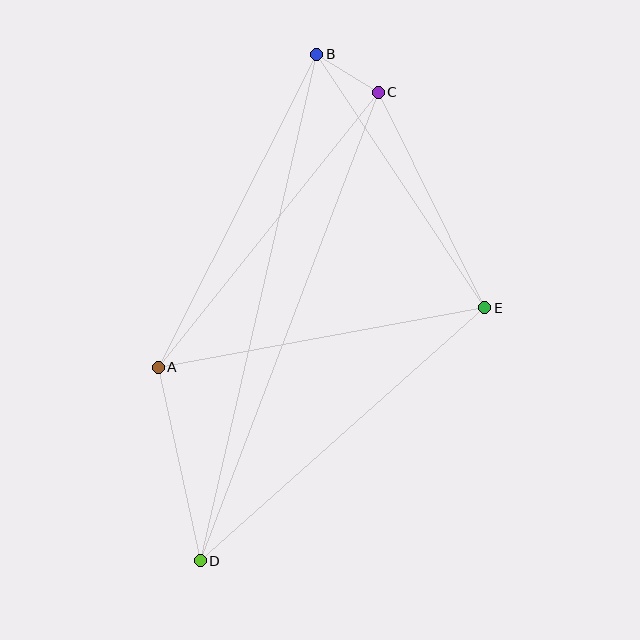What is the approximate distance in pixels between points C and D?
The distance between C and D is approximately 501 pixels.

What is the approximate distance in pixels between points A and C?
The distance between A and C is approximately 352 pixels.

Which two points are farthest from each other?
Points B and D are farthest from each other.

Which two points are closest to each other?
Points B and C are closest to each other.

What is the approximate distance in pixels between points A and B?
The distance between A and B is approximately 351 pixels.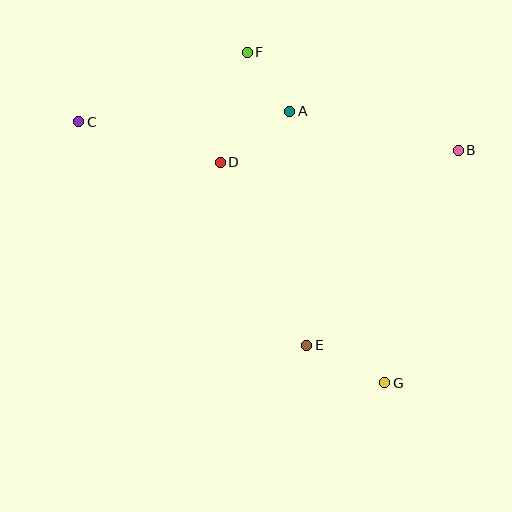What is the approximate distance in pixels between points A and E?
The distance between A and E is approximately 235 pixels.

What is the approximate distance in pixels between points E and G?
The distance between E and G is approximately 87 pixels.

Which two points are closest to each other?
Points A and F are closest to each other.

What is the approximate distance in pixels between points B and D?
The distance between B and D is approximately 238 pixels.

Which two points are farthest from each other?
Points C and G are farthest from each other.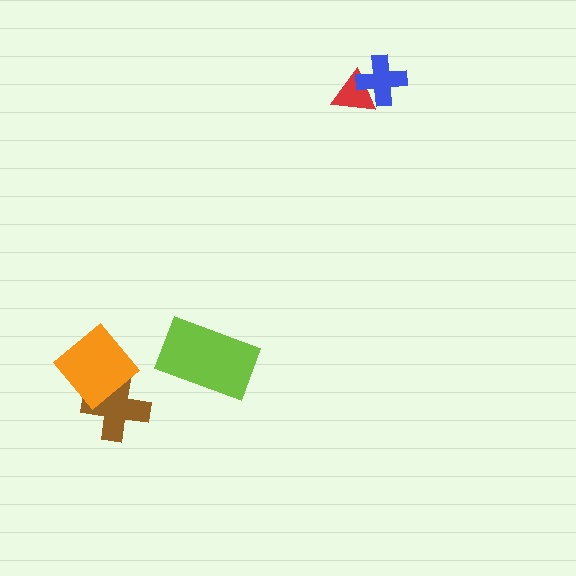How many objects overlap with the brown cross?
1 object overlaps with the brown cross.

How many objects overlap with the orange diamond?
1 object overlaps with the orange diamond.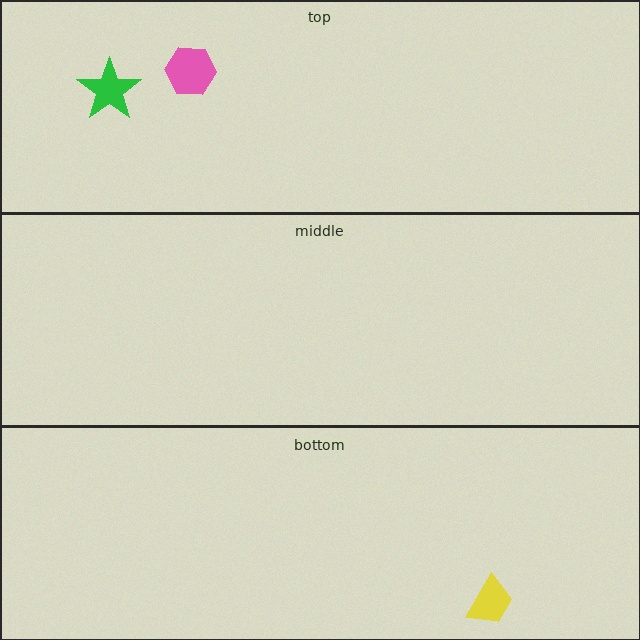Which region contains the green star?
The top region.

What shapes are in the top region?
The green star, the pink hexagon.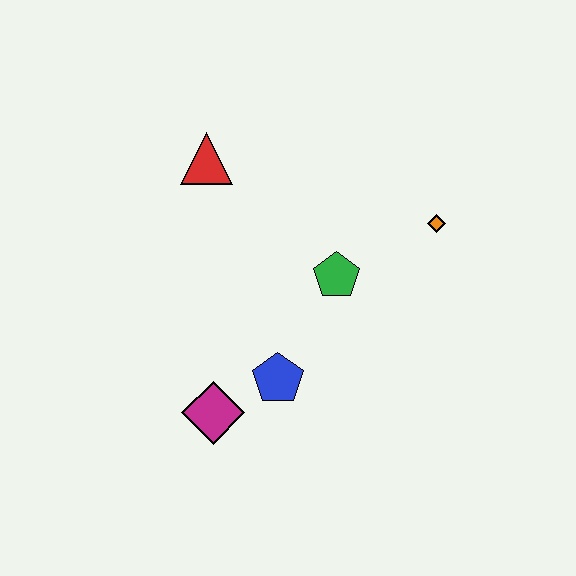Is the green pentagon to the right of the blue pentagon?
Yes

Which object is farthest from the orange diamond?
The magenta diamond is farthest from the orange diamond.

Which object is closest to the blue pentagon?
The magenta diamond is closest to the blue pentagon.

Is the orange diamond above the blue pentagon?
Yes